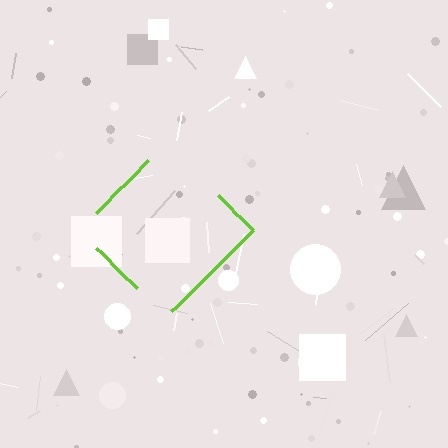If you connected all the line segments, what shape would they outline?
They would outline a diamond.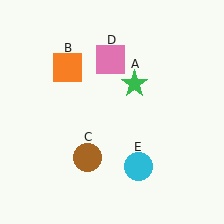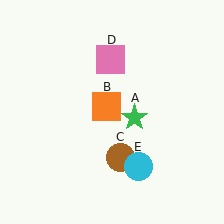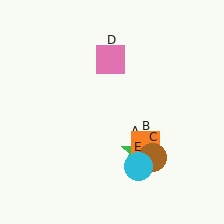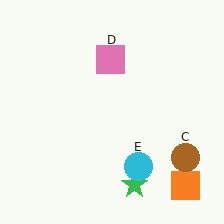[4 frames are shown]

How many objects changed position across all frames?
3 objects changed position: green star (object A), orange square (object B), brown circle (object C).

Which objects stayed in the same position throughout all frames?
Pink square (object D) and cyan circle (object E) remained stationary.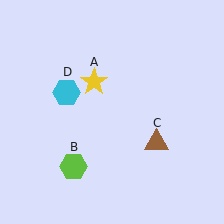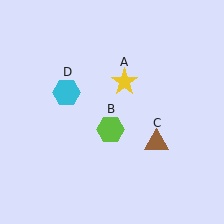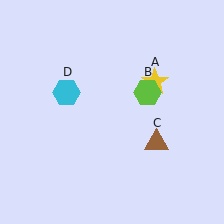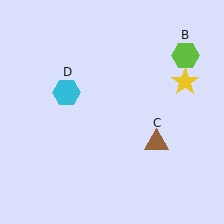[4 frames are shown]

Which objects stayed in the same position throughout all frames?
Brown triangle (object C) and cyan hexagon (object D) remained stationary.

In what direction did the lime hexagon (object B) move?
The lime hexagon (object B) moved up and to the right.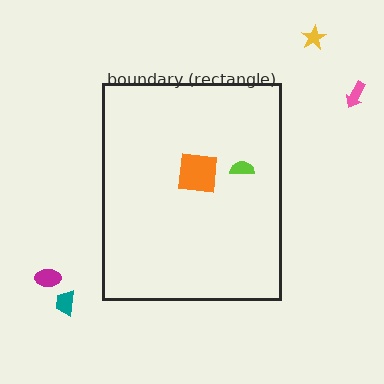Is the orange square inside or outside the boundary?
Inside.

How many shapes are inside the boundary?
2 inside, 4 outside.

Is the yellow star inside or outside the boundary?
Outside.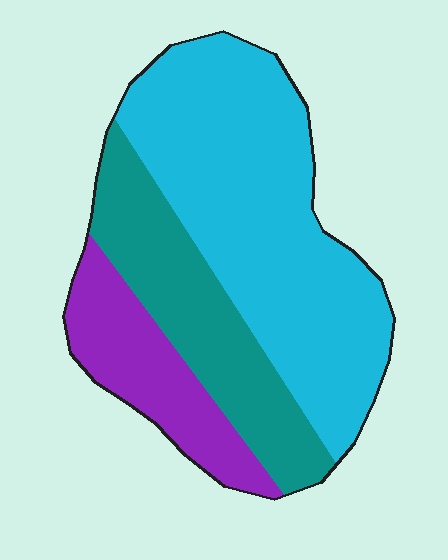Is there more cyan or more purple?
Cyan.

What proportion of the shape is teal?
Teal takes up about one quarter (1/4) of the shape.